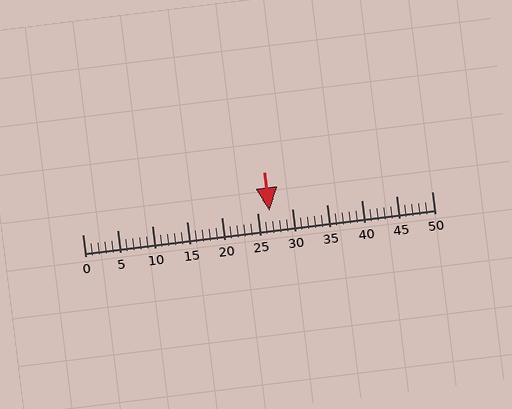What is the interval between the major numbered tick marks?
The major tick marks are spaced 5 units apart.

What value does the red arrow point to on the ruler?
The red arrow points to approximately 27.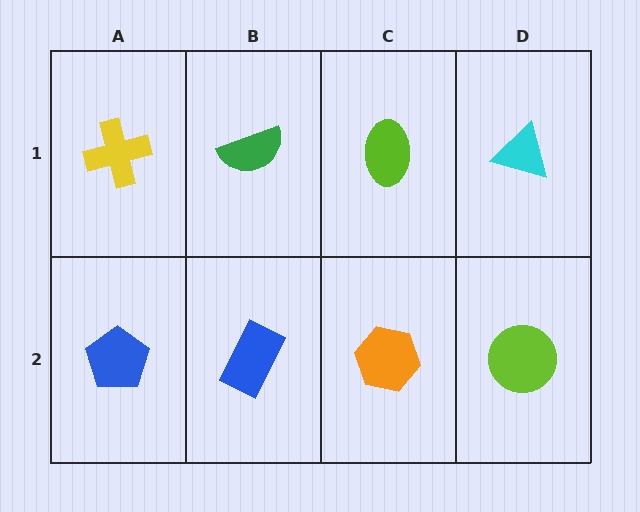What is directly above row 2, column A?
A yellow cross.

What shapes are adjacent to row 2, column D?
A cyan triangle (row 1, column D), an orange hexagon (row 2, column C).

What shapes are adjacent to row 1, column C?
An orange hexagon (row 2, column C), a green semicircle (row 1, column B), a cyan triangle (row 1, column D).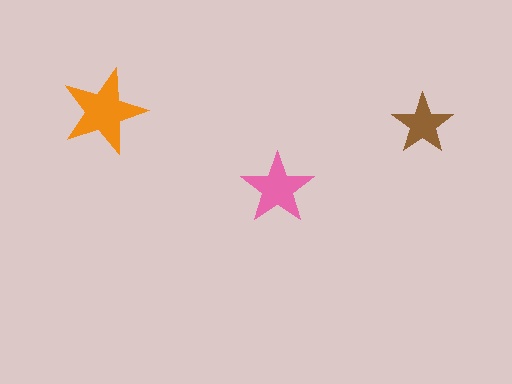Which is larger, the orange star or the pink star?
The orange one.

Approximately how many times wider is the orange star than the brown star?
About 1.5 times wider.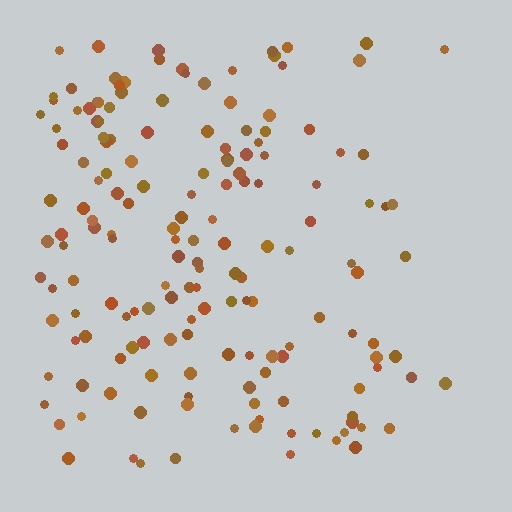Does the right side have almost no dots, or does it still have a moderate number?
Still a moderate number, just noticeably fewer than the left.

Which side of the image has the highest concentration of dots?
The left.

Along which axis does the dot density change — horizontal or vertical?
Horizontal.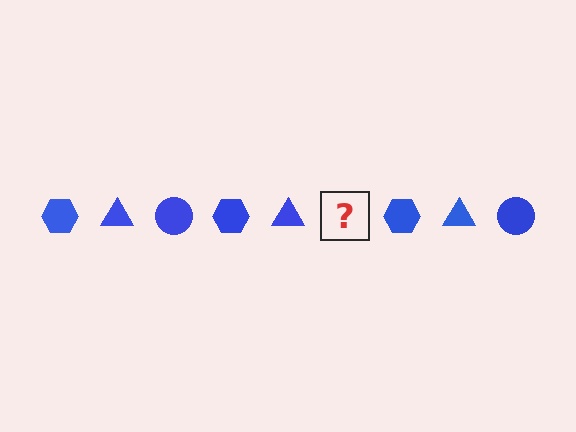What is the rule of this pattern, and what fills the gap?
The rule is that the pattern cycles through hexagon, triangle, circle shapes in blue. The gap should be filled with a blue circle.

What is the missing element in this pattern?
The missing element is a blue circle.